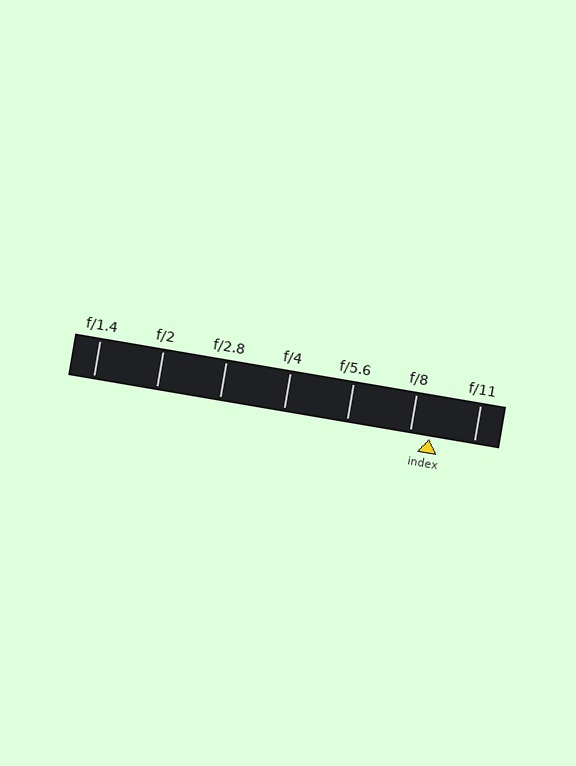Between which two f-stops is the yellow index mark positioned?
The index mark is between f/8 and f/11.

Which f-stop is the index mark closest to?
The index mark is closest to f/8.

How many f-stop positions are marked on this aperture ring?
There are 7 f-stop positions marked.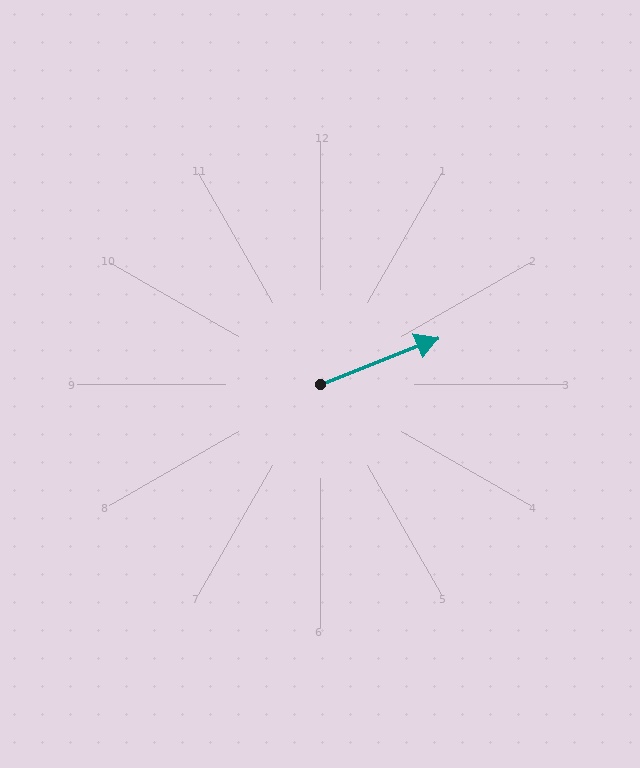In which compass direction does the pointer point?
East.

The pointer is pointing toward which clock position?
Roughly 2 o'clock.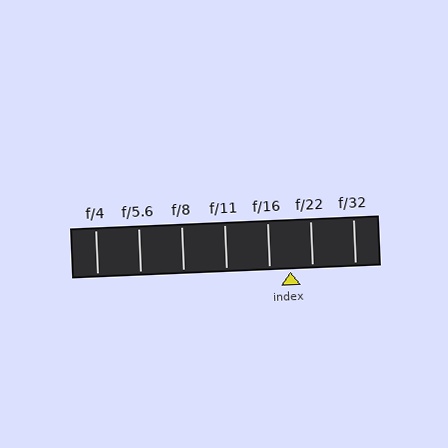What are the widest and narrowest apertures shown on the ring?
The widest aperture shown is f/4 and the narrowest is f/32.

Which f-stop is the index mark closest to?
The index mark is closest to f/16.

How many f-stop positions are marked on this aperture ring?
There are 7 f-stop positions marked.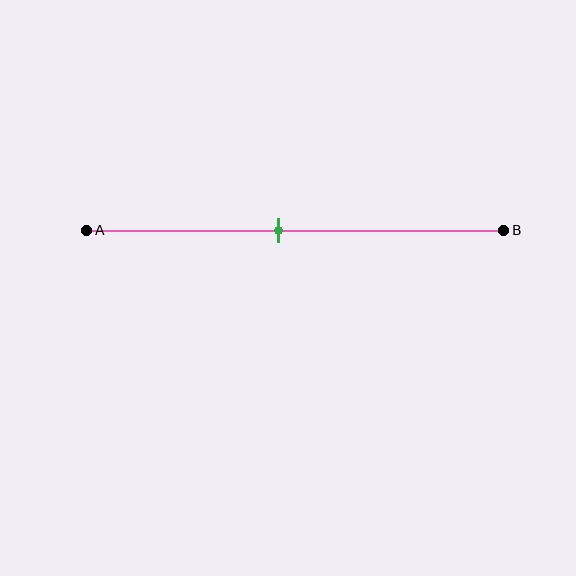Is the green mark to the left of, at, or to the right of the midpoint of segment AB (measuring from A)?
The green mark is to the left of the midpoint of segment AB.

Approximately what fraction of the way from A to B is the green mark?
The green mark is approximately 45% of the way from A to B.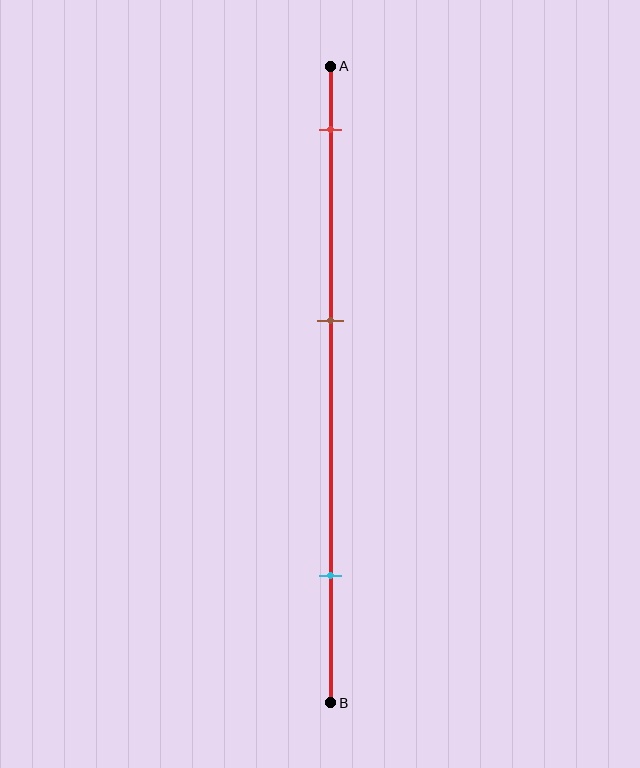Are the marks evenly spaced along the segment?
Yes, the marks are approximately evenly spaced.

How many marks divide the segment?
There are 3 marks dividing the segment.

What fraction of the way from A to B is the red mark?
The red mark is approximately 10% (0.1) of the way from A to B.